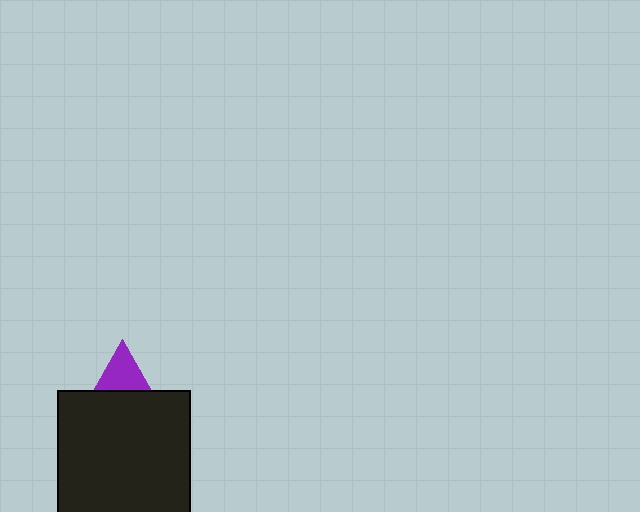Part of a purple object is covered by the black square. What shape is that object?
It is a triangle.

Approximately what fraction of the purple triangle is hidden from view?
Roughly 56% of the purple triangle is hidden behind the black square.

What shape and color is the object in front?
The object in front is a black square.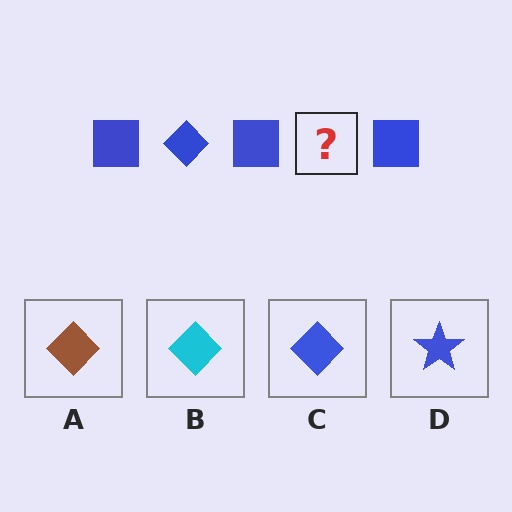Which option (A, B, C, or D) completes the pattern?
C.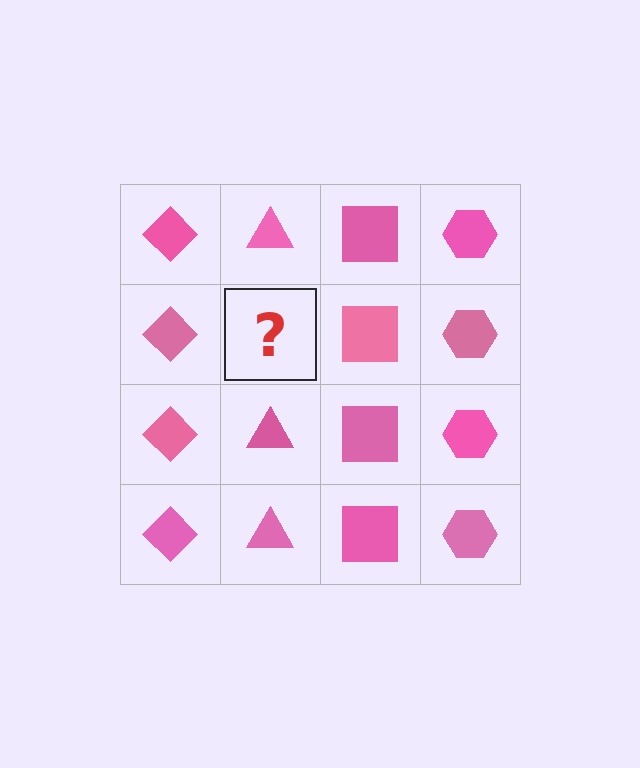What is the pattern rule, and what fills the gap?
The rule is that each column has a consistent shape. The gap should be filled with a pink triangle.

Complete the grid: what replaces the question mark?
The question mark should be replaced with a pink triangle.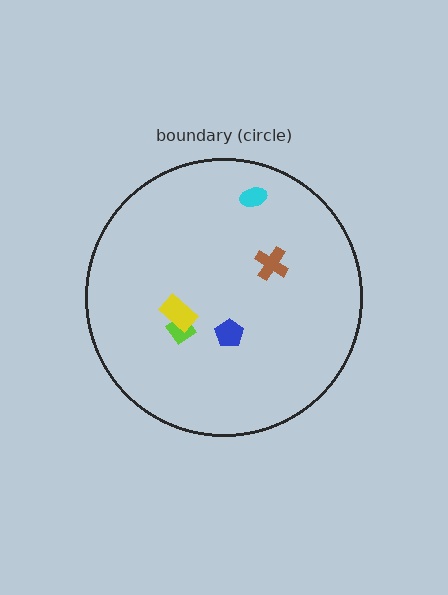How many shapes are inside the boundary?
5 inside, 0 outside.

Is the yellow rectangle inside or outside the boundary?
Inside.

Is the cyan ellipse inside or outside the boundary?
Inside.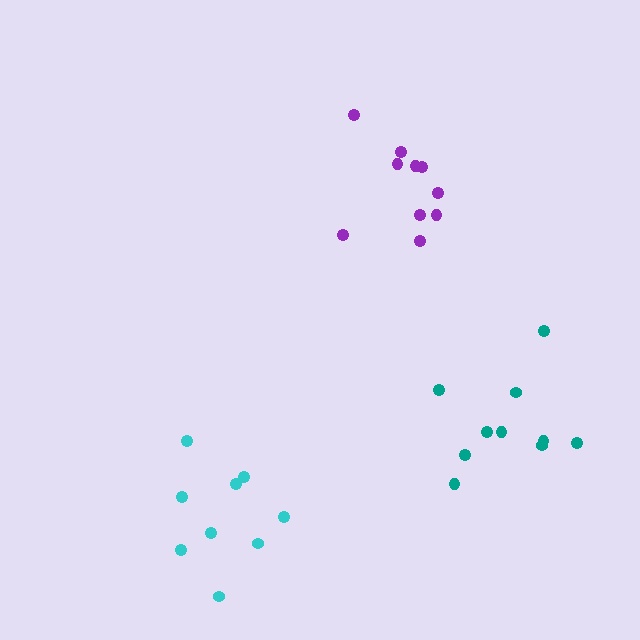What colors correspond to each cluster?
The clusters are colored: cyan, purple, teal.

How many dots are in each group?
Group 1: 9 dots, Group 2: 10 dots, Group 3: 10 dots (29 total).